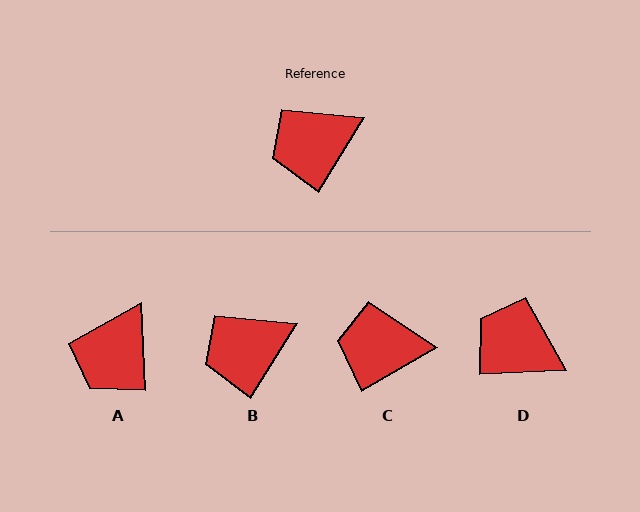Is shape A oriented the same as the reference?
No, it is off by about 35 degrees.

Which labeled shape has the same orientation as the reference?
B.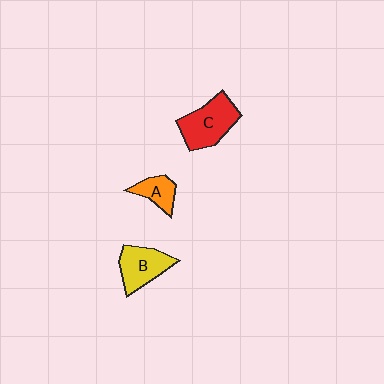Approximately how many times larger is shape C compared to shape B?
Approximately 1.2 times.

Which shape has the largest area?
Shape C (red).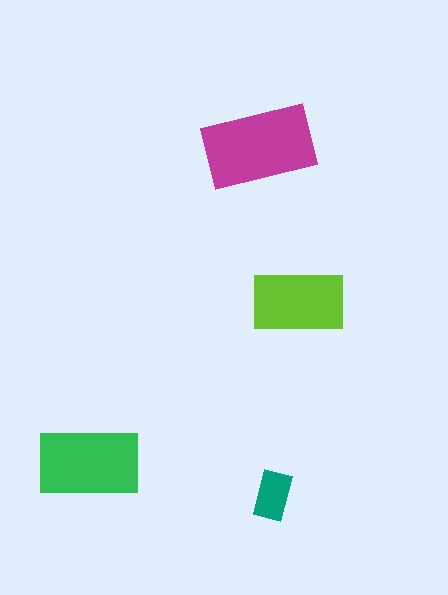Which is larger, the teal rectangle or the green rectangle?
The green one.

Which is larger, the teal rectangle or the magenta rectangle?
The magenta one.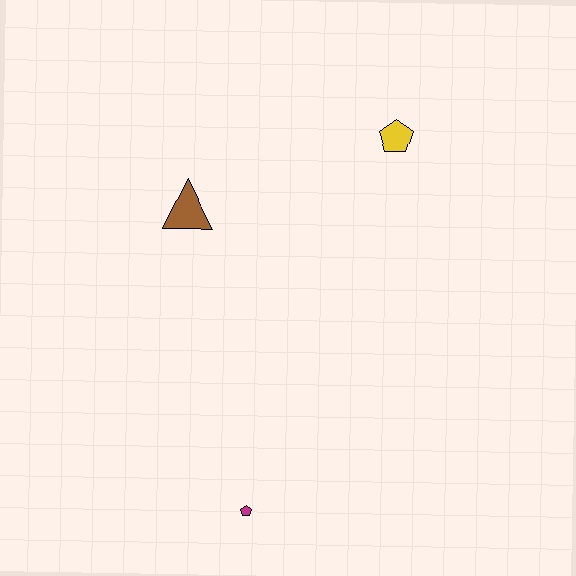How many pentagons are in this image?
There are 2 pentagons.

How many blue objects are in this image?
There are no blue objects.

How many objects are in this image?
There are 3 objects.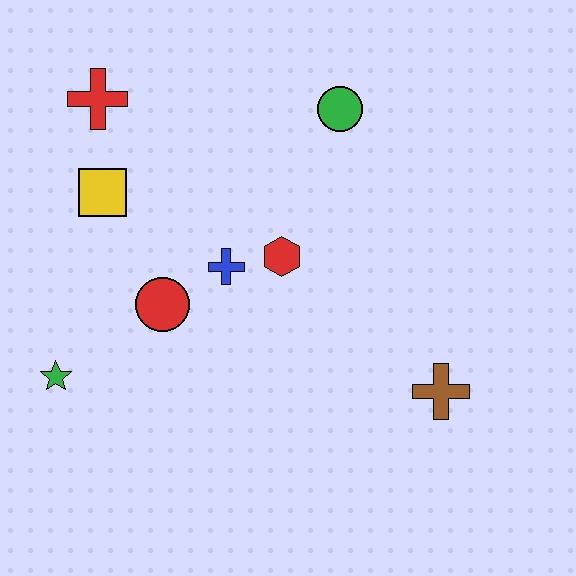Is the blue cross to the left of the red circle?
No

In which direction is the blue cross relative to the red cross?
The blue cross is below the red cross.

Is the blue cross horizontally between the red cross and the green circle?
Yes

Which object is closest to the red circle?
The blue cross is closest to the red circle.